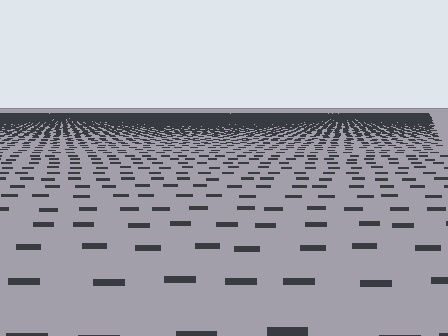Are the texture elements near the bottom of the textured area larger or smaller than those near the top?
Larger. Near the bottom, elements are closer to the viewer and appear at a bigger on-screen size.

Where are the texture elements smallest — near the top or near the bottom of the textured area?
Near the top.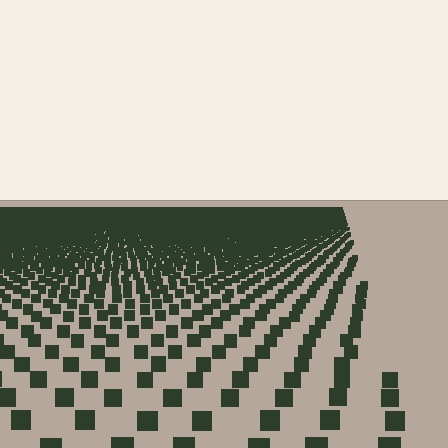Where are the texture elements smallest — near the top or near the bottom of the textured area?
Near the top.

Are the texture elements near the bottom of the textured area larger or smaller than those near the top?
Larger. Near the bottom, elements are closer to the viewer and appear at a bigger on-screen size.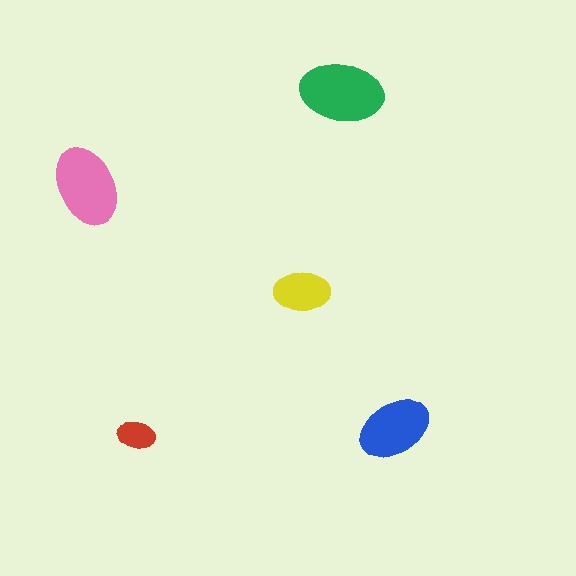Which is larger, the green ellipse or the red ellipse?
The green one.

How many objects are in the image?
There are 5 objects in the image.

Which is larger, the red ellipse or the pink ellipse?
The pink one.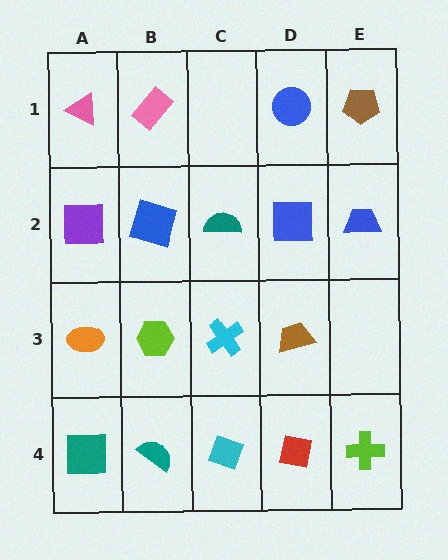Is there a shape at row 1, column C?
No, that cell is empty.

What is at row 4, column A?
A teal square.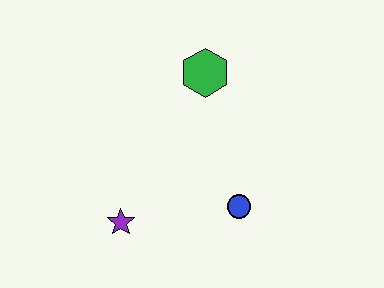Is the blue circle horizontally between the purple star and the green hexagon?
No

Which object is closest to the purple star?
The blue circle is closest to the purple star.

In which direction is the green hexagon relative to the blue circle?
The green hexagon is above the blue circle.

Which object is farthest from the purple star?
The green hexagon is farthest from the purple star.